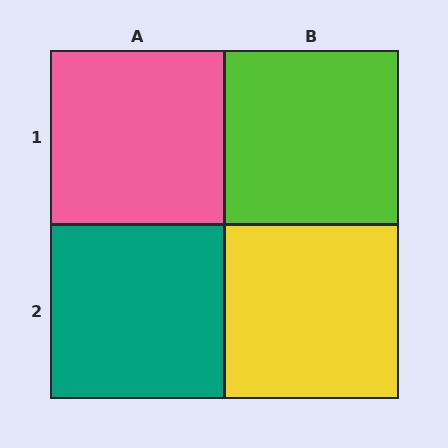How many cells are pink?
1 cell is pink.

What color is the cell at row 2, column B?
Yellow.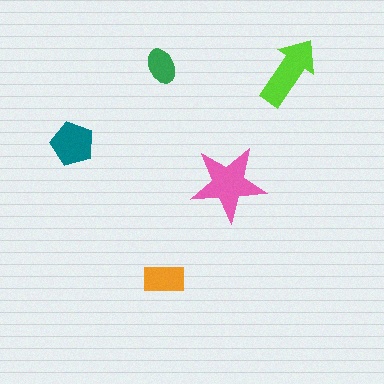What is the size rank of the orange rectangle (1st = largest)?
4th.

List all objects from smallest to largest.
The green ellipse, the orange rectangle, the teal pentagon, the lime arrow, the pink star.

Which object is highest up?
The green ellipse is topmost.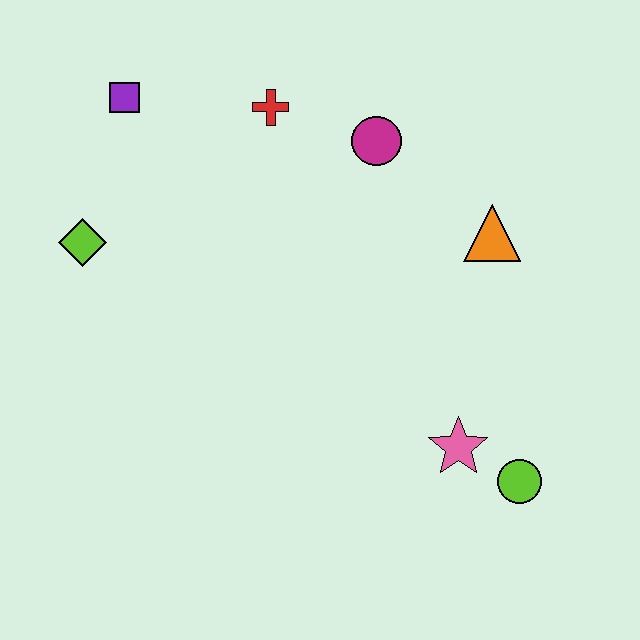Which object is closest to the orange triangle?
The magenta circle is closest to the orange triangle.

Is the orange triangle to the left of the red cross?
No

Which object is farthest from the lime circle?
The purple square is farthest from the lime circle.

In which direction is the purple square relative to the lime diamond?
The purple square is above the lime diamond.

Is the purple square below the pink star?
No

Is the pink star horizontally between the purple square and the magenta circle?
No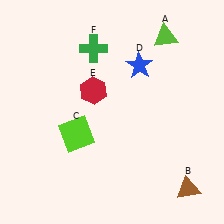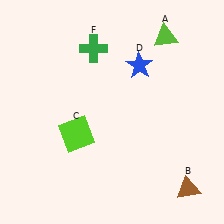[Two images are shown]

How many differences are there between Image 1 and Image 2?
There is 1 difference between the two images.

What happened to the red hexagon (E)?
The red hexagon (E) was removed in Image 2. It was in the top-left area of Image 1.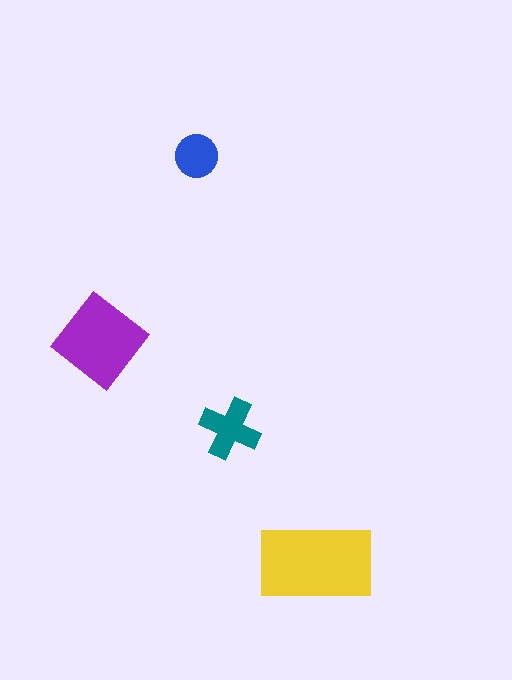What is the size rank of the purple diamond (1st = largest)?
2nd.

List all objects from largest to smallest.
The yellow rectangle, the purple diamond, the teal cross, the blue circle.